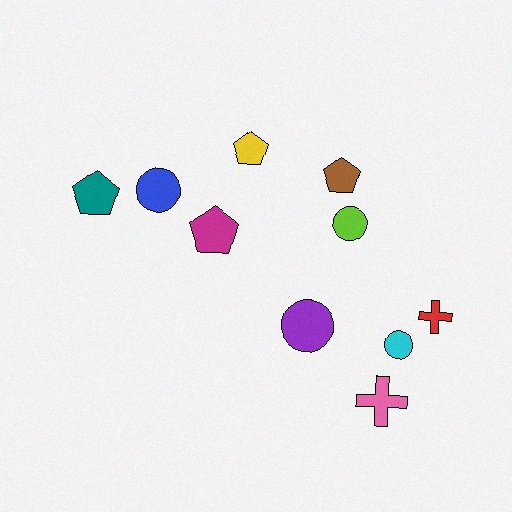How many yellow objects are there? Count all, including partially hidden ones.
There is 1 yellow object.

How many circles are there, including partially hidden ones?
There are 4 circles.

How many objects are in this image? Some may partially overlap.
There are 10 objects.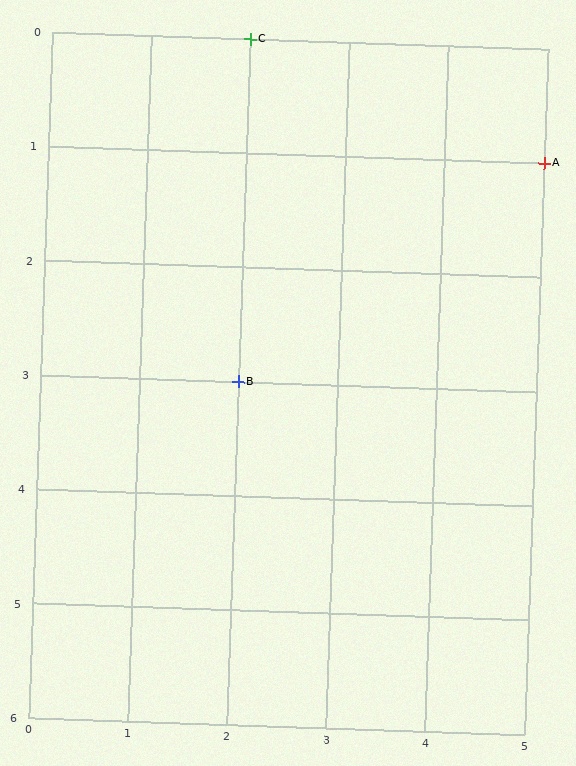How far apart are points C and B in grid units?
Points C and B are 3 rows apart.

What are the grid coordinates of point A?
Point A is at grid coordinates (5, 1).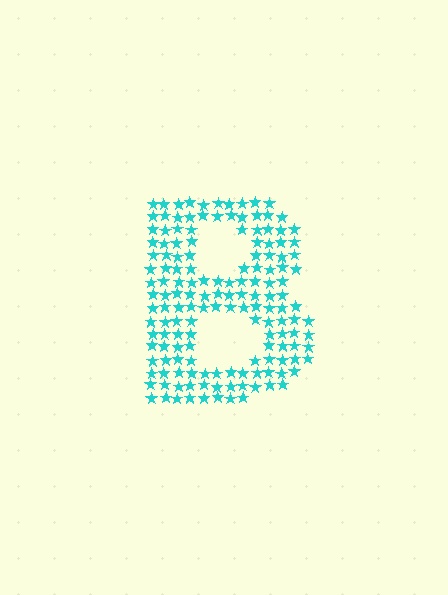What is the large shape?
The large shape is the letter B.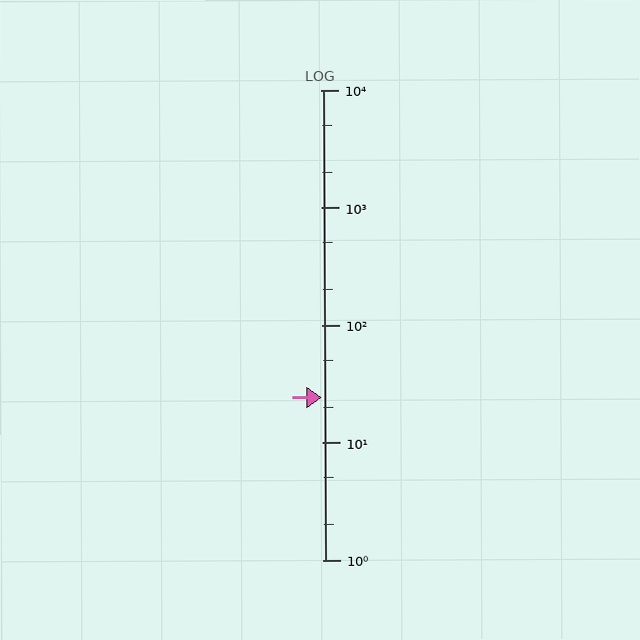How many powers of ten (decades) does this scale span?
The scale spans 4 decades, from 1 to 10000.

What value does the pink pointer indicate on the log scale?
The pointer indicates approximately 24.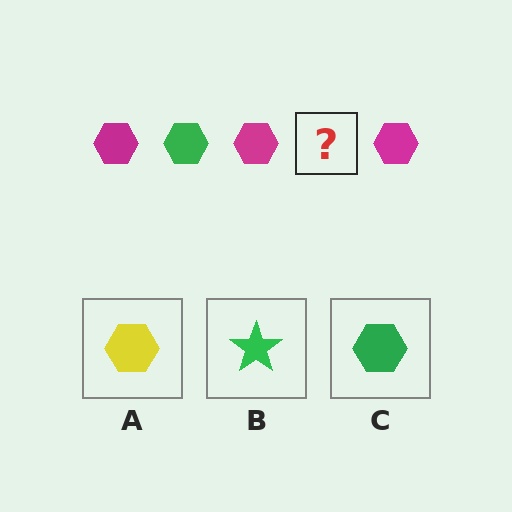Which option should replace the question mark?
Option C.